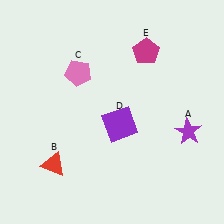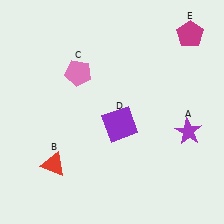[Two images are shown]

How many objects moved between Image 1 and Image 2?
1 object moved between the two images.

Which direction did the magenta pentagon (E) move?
The magenta pentagon (E) moved right.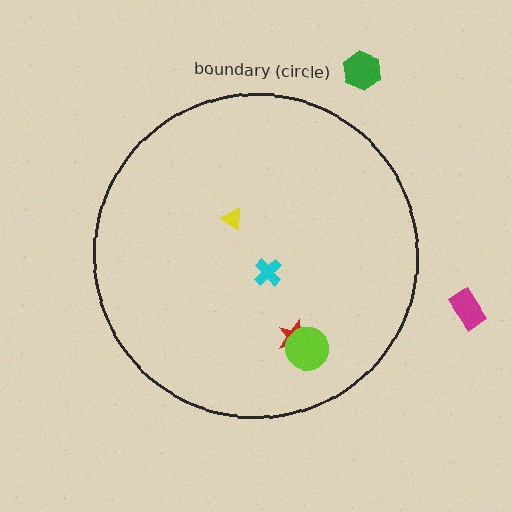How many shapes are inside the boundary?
4 inside, 2 outside.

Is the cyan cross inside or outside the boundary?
Inside.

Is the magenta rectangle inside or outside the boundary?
Outside.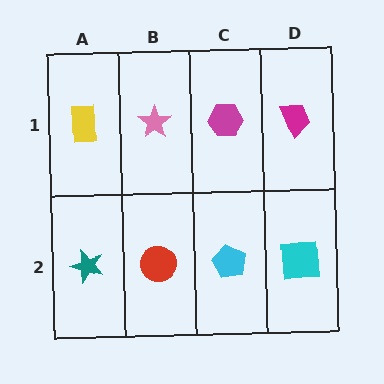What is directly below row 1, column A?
A teal star.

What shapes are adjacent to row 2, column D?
A magenta trapezoid (row 1, column D), a cyan pentagon (row 2, column C).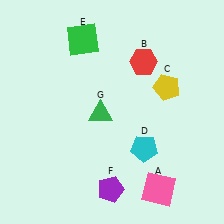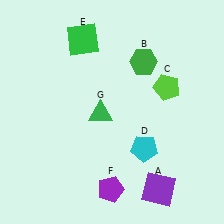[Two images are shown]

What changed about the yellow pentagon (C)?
In Image 1, C is yellow. In Image 2, it changed to lime.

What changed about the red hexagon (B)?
In Image 1, B is red. In Image 2, it changed to green.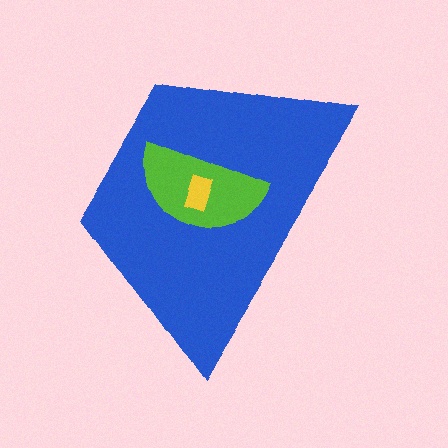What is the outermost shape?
The blue trapezoid.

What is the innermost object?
The yellow rectangle.